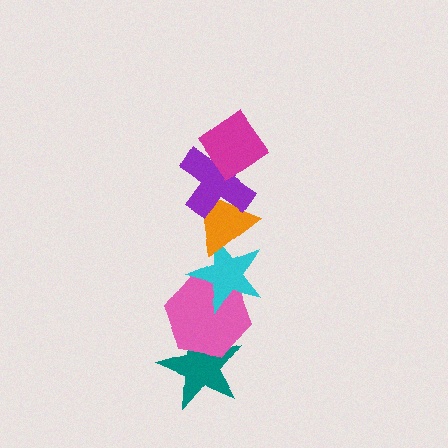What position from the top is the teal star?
The teal star is 6th from the top.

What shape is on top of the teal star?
The pink hexagon is on top of the teal star.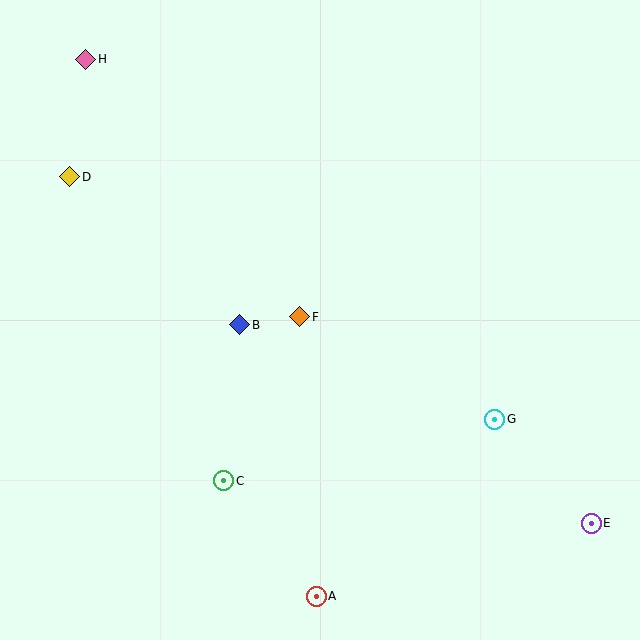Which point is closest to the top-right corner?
Point G is closest to the top-right corner.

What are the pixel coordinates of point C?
Point C is at (224, 481).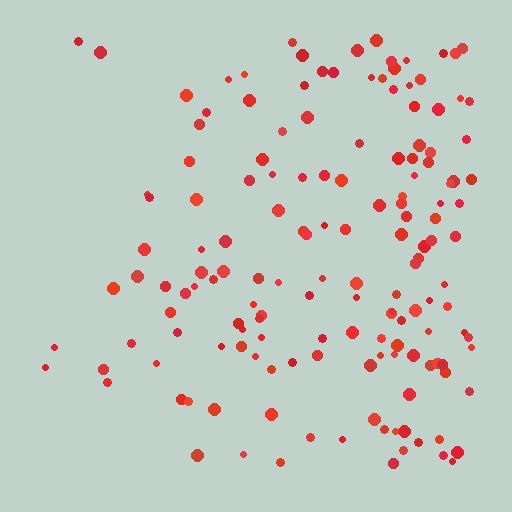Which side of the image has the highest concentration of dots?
The right.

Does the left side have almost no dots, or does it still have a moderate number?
Still a moderate number, just noticeably fewer than the right.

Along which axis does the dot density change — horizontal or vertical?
Horizontal.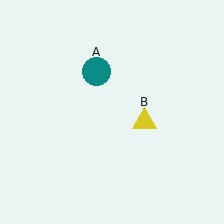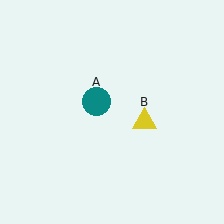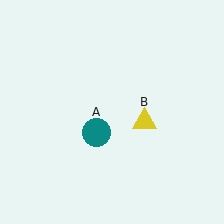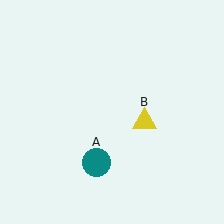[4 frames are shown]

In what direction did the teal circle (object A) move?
The teal circle (object A) moved down.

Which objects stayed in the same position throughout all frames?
Yellow triangle (object B) remained stationary.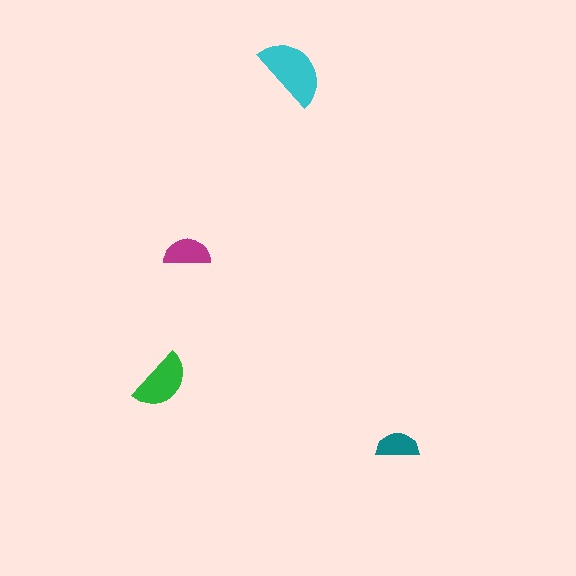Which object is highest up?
The cyan semicircle is topmost.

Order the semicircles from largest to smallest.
the cyan one, the green one, the magenta one, the teal one.